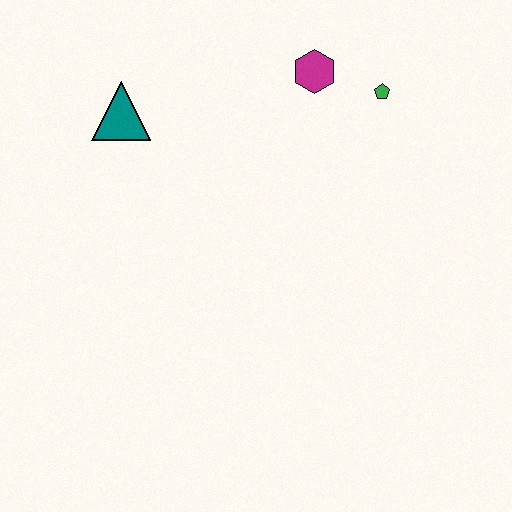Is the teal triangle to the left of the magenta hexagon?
Yes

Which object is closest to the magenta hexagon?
The green pentagon is closest to the magenta hexagon.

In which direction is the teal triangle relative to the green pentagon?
The teal triangle is to the left of the green pentagon.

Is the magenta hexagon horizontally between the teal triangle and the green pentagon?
Yes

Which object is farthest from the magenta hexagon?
The teal triangle is farthest from the magenta hexagon.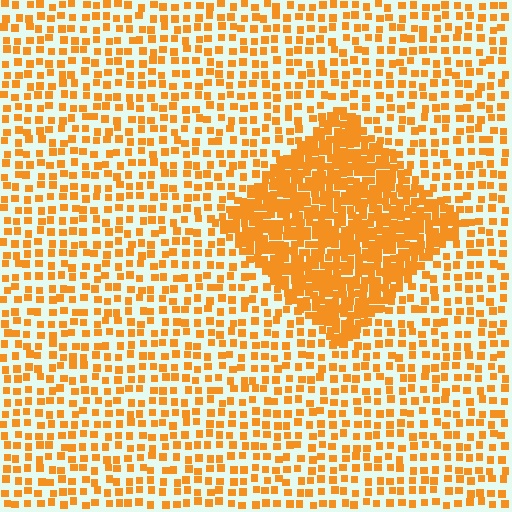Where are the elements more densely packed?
The elements are more densely packed inside the diamond boundary.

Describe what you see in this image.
The image contains small orange elements arranged at two different densities. A diamond-shaped region is visible where the elements are more densely packed than the surrounding area.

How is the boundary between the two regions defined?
The boundary is defined by a change in element density (approximately 2.6x ratio). All elements are the same color, size, and shape.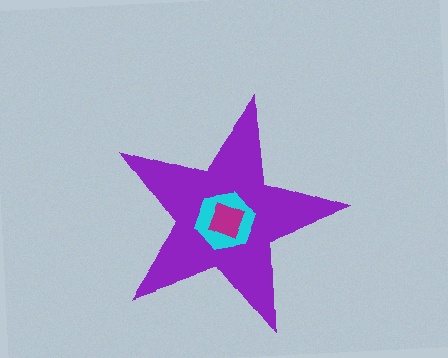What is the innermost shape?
The magenta square.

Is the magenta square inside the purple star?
Yes.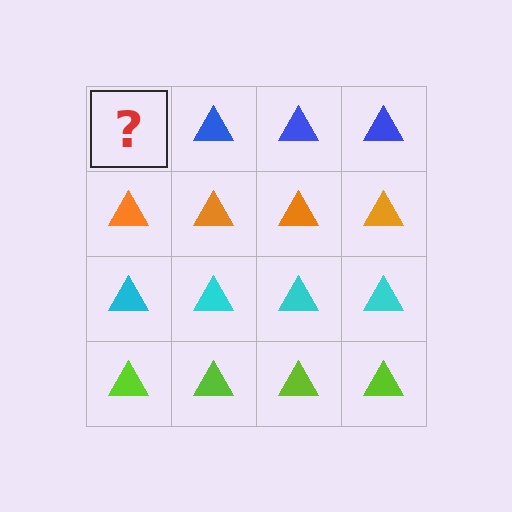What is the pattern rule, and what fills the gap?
The rule is that each row has a consistent color. The gap should be filled with a blue triangle.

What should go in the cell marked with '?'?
The missing cell should contain a blue triangle.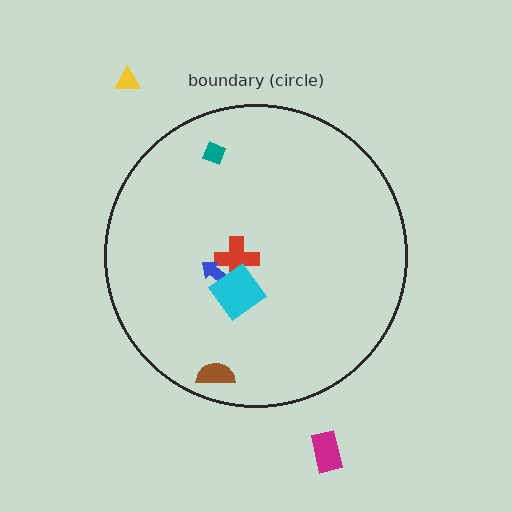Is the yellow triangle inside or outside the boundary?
Outside.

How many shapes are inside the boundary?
5 inside, 2 outside.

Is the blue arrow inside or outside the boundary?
Inside.